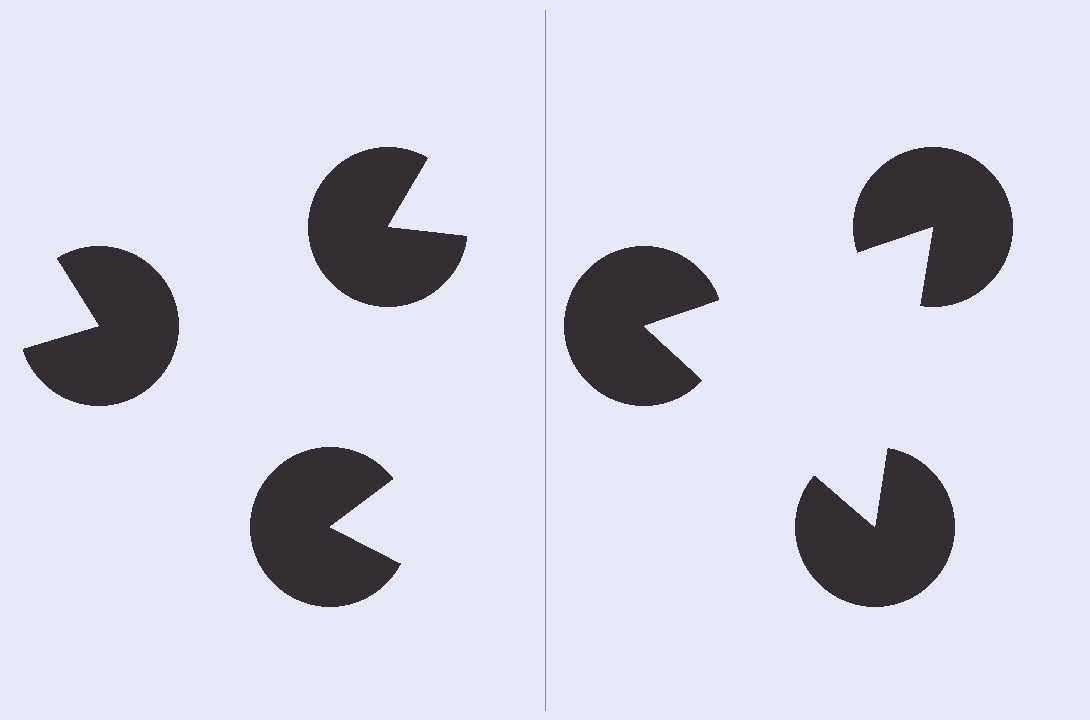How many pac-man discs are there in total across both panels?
6 — 3 on each side.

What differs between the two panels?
The pac-man discs are positioned identically on both sides; only the wedge orientations differ. On the right they align to a triangle; on the left they are misaligned.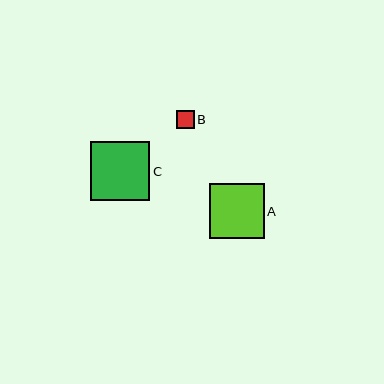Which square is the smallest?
Square B is the smallest with a size of approximately 18 pixels.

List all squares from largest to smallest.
From largest to smallest: C, A, B.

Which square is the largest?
Square C is the largest with a size of approximately 59 pixels.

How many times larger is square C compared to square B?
Square C is approximately 3.3 times the size of square B.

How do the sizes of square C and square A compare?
Square C and square A are approximately the same size.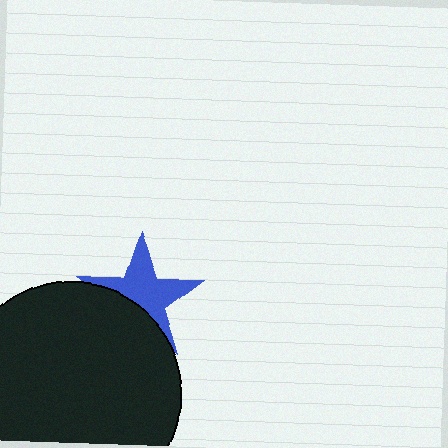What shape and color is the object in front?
The object in front is a black circle.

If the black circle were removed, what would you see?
You would see the complete blue star.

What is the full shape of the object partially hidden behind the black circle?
The partially hidden object is a blue star.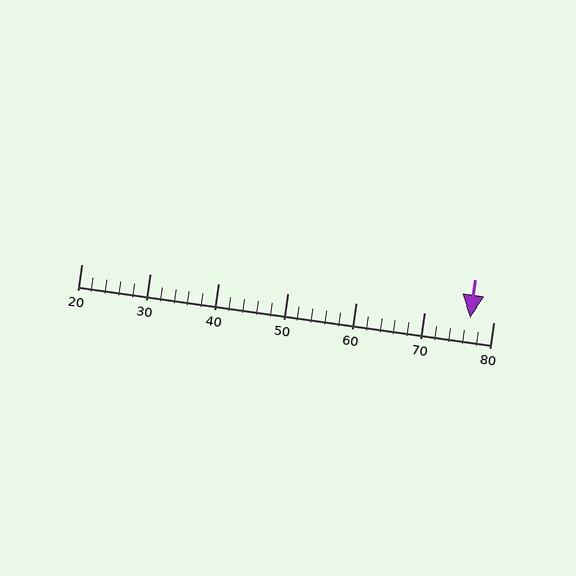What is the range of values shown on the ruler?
The ruler shows values from 20 to 80.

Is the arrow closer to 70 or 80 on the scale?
The arrow is closer to 80.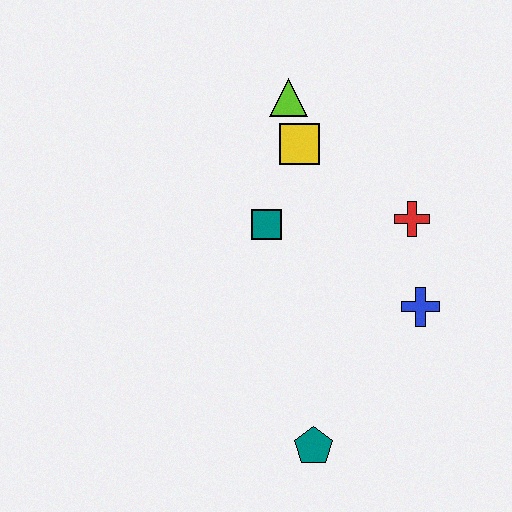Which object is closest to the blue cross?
The red cross is closest to the blue cross.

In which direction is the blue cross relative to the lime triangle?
The blue cross is below the lime triangle.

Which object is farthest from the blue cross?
The lime triangle is farthest from the blue cross.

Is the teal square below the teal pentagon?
No